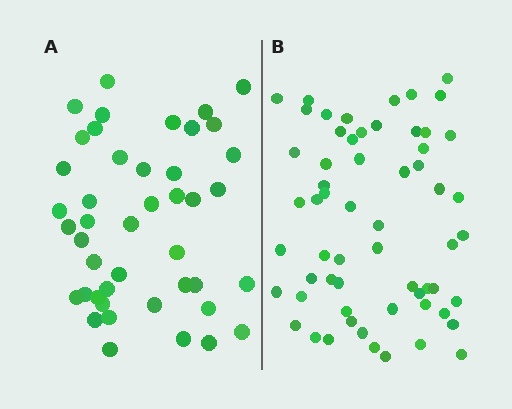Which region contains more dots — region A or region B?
Region B (the right region) has more dots.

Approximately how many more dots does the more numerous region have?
Region B has approximately 15 more dots than region A.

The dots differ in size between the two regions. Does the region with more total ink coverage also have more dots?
No. Region A has more total ink coverage because its dots are larger, but region B actually contains more individual dots. Total area can be misleading — the number of items is what matters here.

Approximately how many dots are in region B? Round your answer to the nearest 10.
About 60 dots.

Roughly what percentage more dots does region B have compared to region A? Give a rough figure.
About 35% more.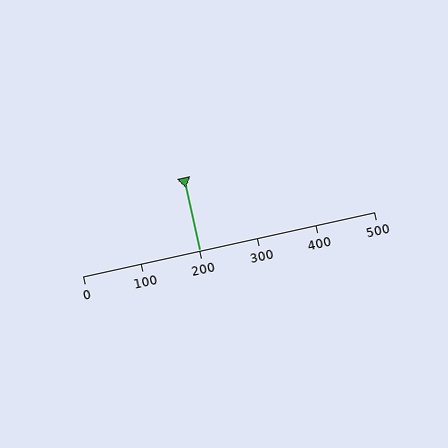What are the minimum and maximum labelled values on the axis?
The axis runs from 0 to 500.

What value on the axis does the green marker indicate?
The marker indicates approximately 200.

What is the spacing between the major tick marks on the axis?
The major ticks are spaced 100 apart.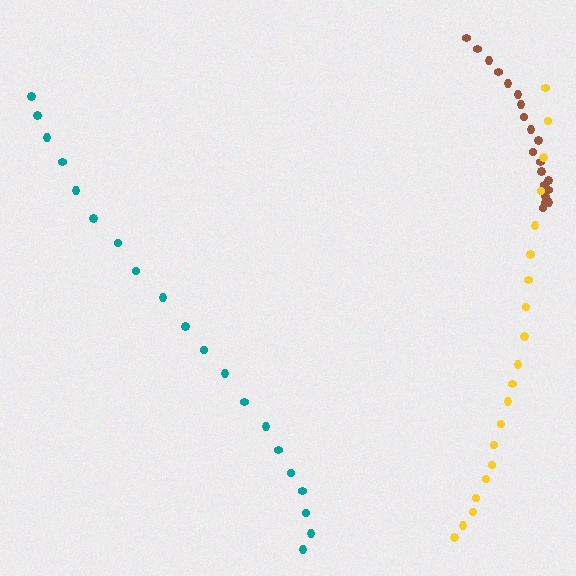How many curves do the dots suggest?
There are 3 distinct paths.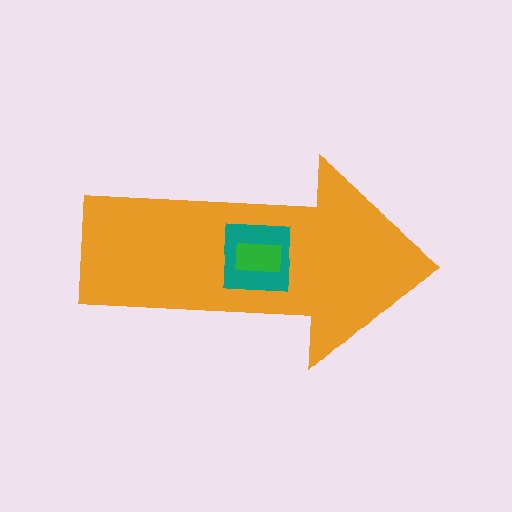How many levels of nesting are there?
3.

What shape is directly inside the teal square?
The green rectangle.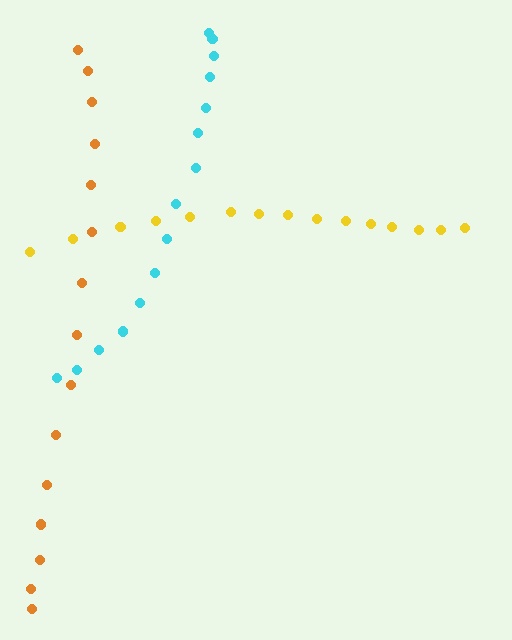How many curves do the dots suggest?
There are 3 distinct paths.